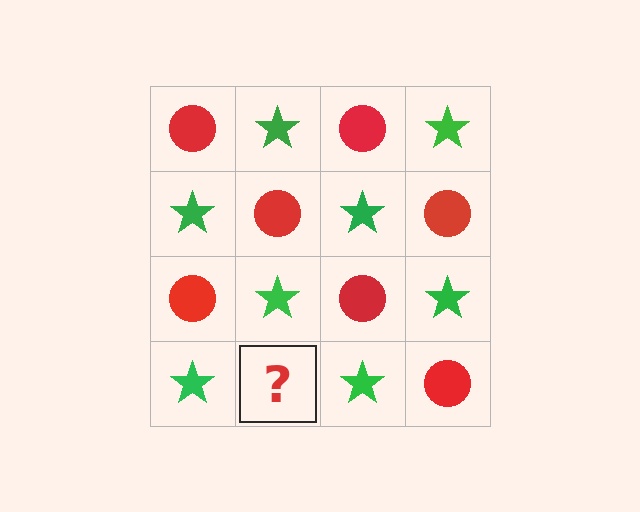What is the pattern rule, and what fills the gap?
The rule is that it alternates red circle and green star in a checkerboard pattern. The gap should be filled with a red circle.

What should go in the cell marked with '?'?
The missing cell should contain a red circle.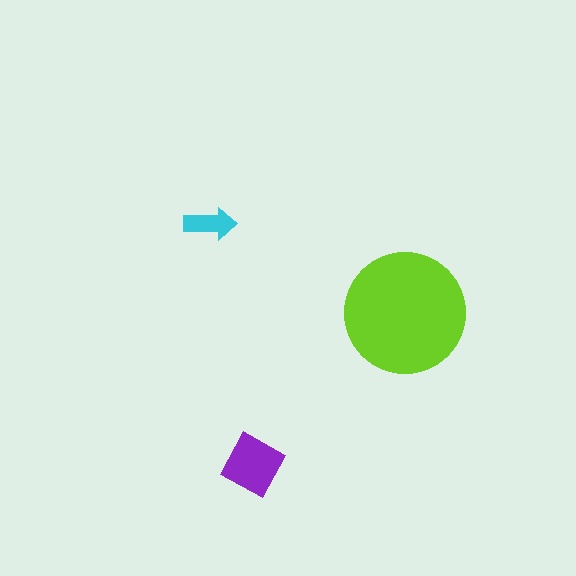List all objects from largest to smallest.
The lime circle, the purple square, the cyan arrow.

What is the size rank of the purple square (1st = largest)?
2nd.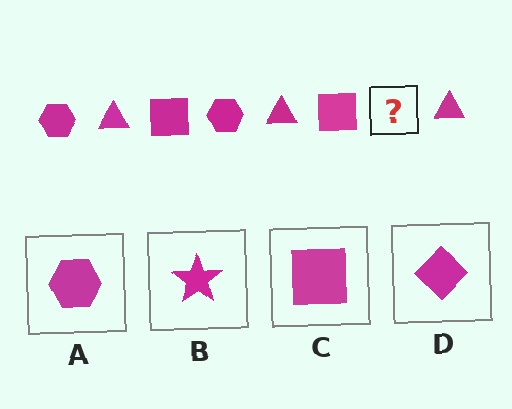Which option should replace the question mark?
Option A.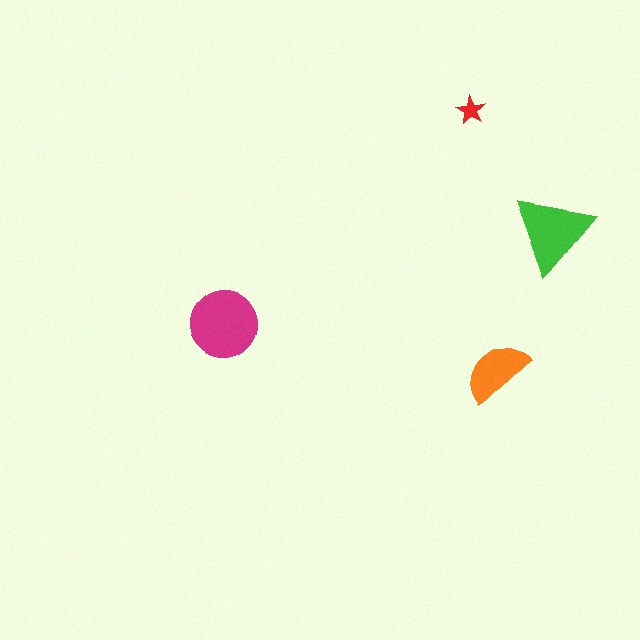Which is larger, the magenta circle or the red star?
The magenta circle.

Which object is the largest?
The magenta circle.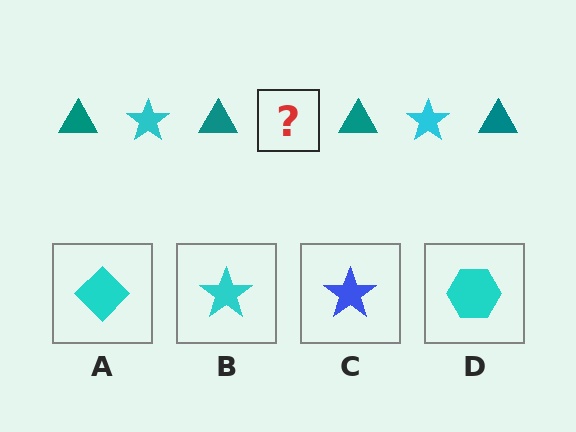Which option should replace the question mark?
Option B.